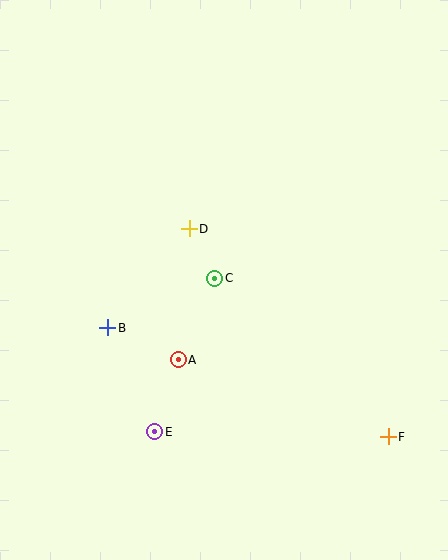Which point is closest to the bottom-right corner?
Point F is closest to the bottom-right corner.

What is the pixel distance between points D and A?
The distance between D and A is 131 pixels.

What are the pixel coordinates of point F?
Point F is at (388, 437).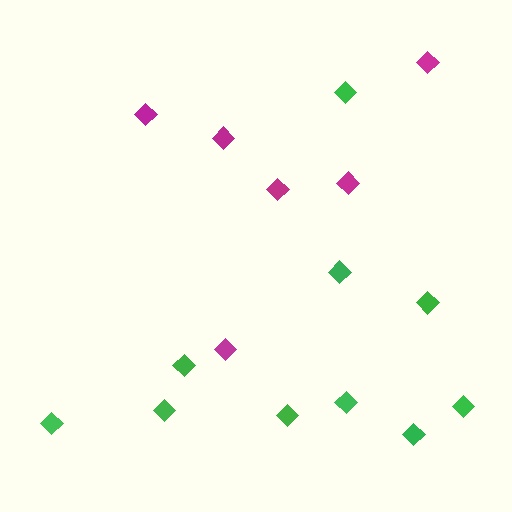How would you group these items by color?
There are 2 groups: one group of magenta diamonds (6) and one group of green diamonds (10).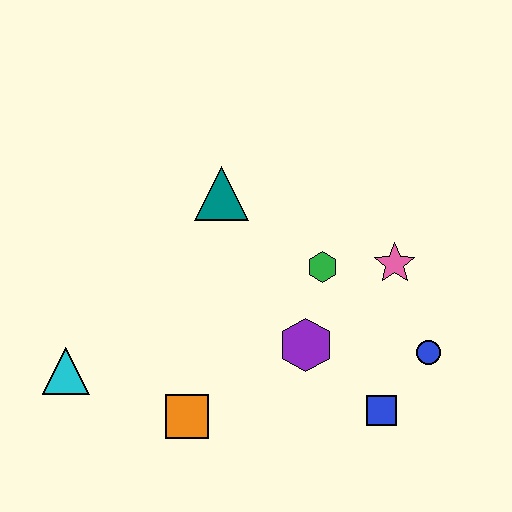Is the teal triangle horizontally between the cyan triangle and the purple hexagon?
Yes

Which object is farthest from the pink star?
The cyan triangle is farthest from the pink star.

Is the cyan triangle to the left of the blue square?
Yes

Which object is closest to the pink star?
The green hexagon is closest to the pink star.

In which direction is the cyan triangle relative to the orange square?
The cyan triangle is to the left of the orange square.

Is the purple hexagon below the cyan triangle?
No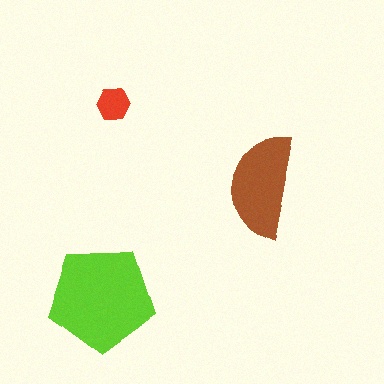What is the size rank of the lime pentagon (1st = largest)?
1st.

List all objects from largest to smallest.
The lime pentagon, the brown semicircle, the red hexagon.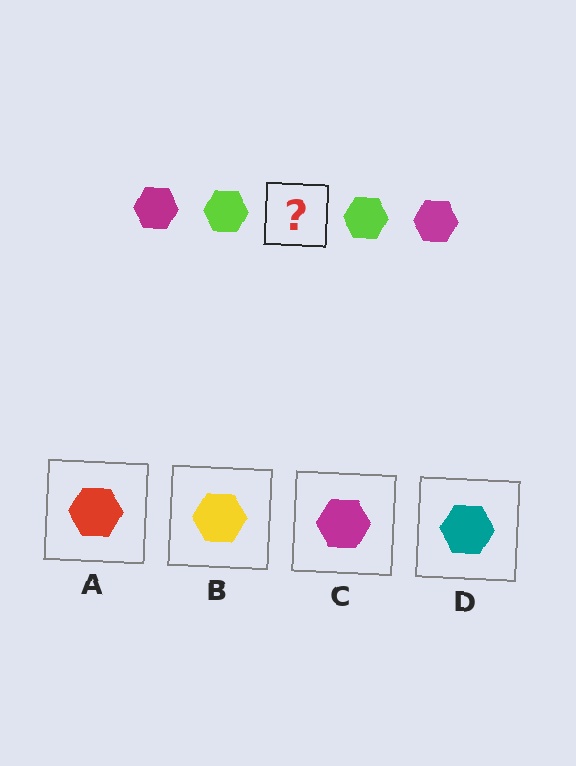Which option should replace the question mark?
Option C.